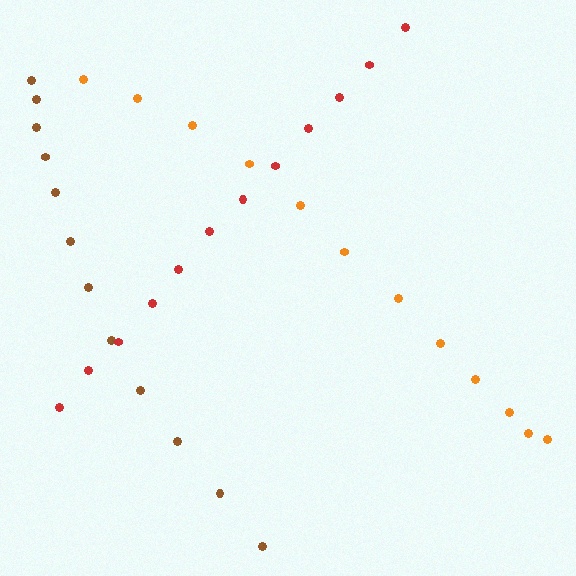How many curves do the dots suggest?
There are 3 distinct paths.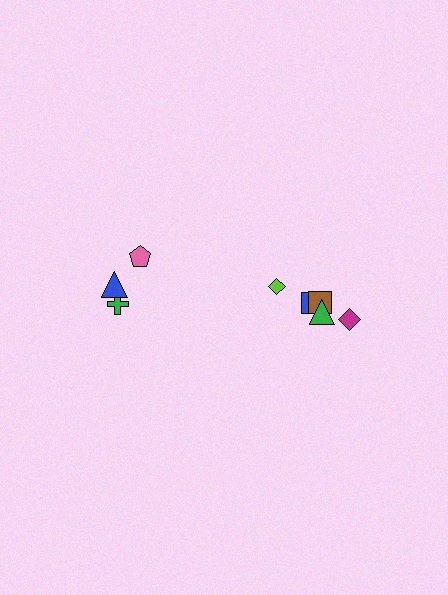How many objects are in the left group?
There are 3 objects.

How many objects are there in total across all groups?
There are 8 objects.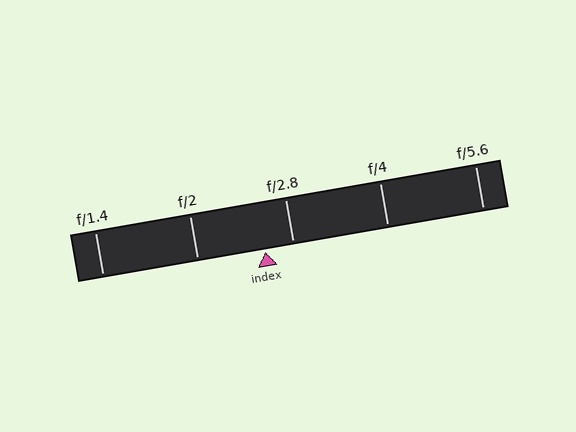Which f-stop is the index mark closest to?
The index mark is closest to f/2.8.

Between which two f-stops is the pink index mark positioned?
The index mark is between f/2 and f/2.8.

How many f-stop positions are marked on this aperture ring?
There are 5 f-stop positions marked.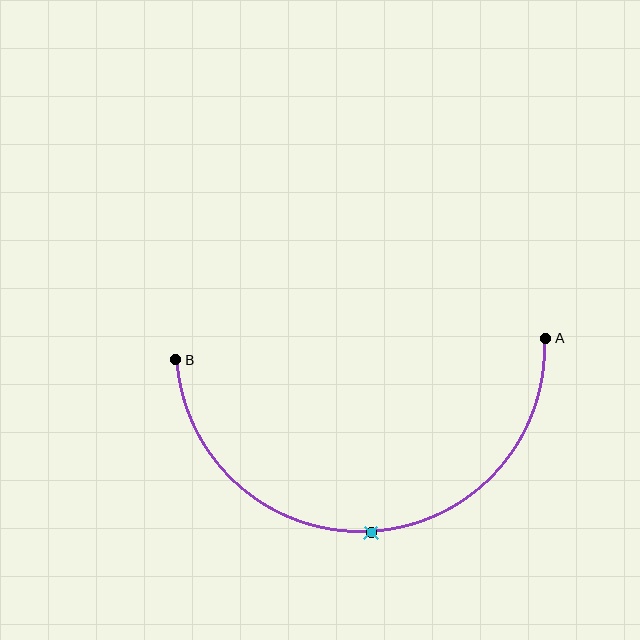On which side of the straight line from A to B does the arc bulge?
The arc bulges below the straight line connecting A and B.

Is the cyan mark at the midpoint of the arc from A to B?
Yes. The cyan mark lies on the arc at equal arc-length from both A and B — it is the arc midpoint.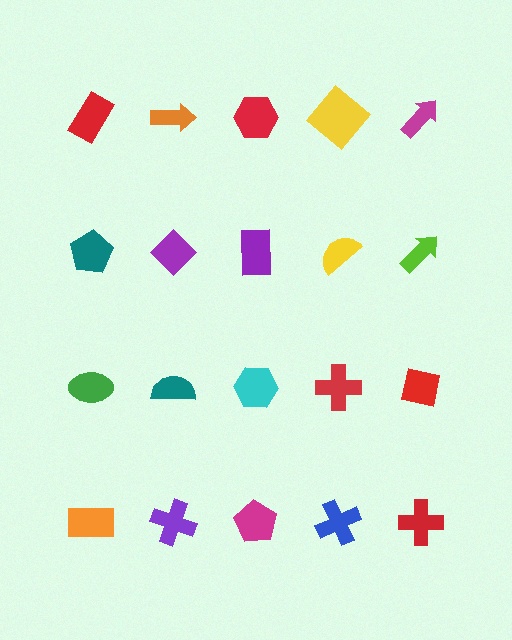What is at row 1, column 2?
An orange arrow.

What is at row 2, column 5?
A lime arrow.